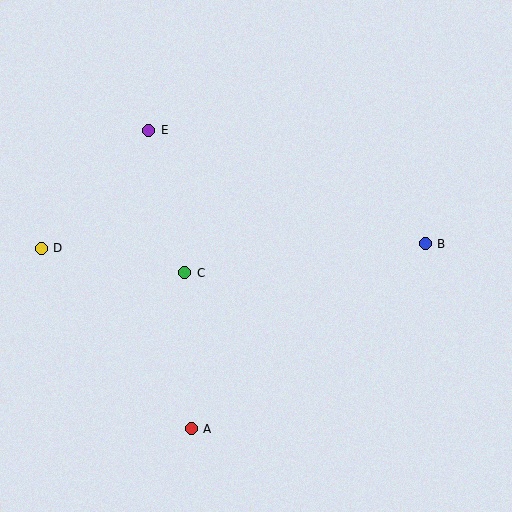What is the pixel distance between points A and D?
The distance between A and D is 234 pixels.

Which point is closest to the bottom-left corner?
Point A is closest to the bottom-left corner.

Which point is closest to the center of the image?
Point C at (185, 273) is closest to the center.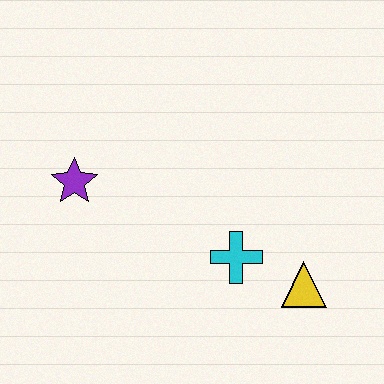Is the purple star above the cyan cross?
Yes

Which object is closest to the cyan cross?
The yellow triangle is closest to the cyan cross.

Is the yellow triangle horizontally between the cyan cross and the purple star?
No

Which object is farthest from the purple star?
The yellow triangle is farthest from the purple star.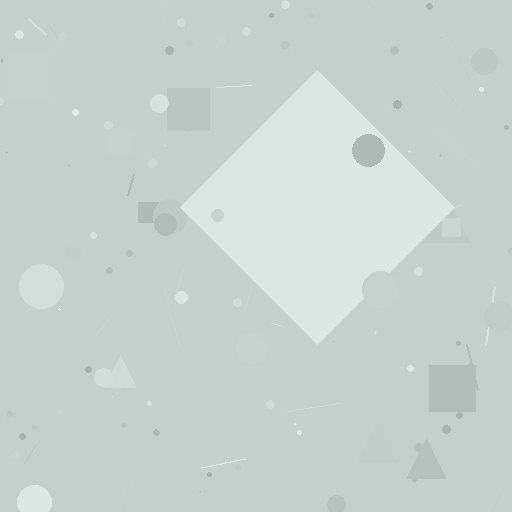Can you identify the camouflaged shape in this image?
The camouflaged shape is a diamond.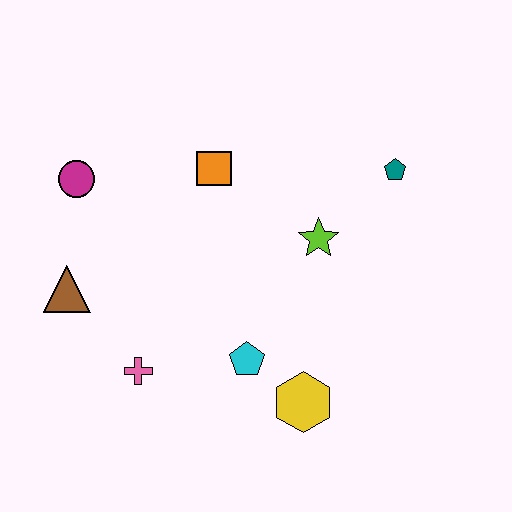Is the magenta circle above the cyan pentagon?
Yes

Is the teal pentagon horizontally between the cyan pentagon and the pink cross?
No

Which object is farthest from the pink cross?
The teal pentagon is farthest from the pink cross.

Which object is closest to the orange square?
The lime star is closest to the orange square.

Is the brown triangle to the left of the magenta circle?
Yes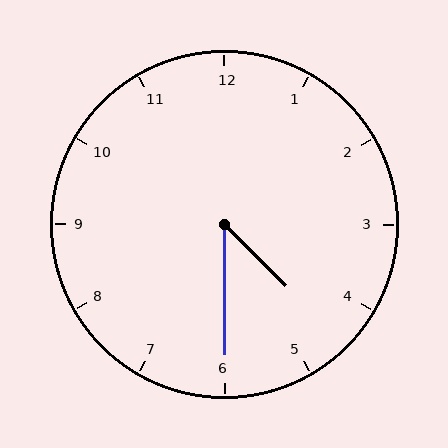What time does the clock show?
4:30.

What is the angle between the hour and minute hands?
Approximately 45 degrees.